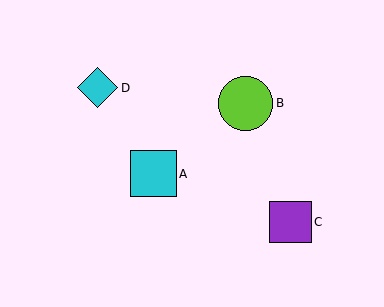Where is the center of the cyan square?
The center of the cyan square is at (154, 174).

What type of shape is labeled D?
Shape D is a cyan diamond.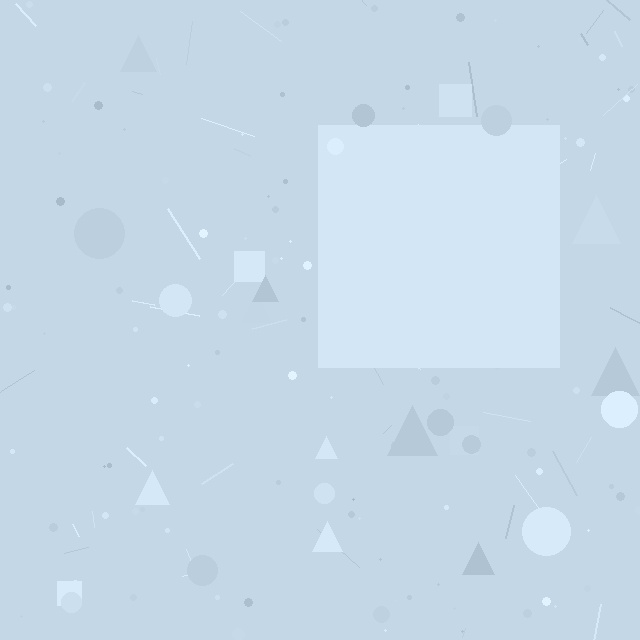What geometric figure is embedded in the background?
A square is embedded in the background.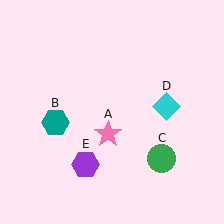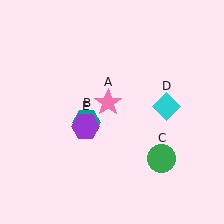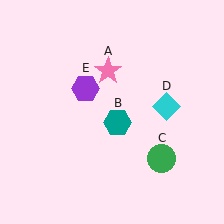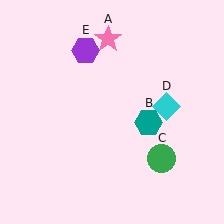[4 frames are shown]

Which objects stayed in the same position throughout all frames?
Green circle (object C) and cyan diamond (object D) remained stationary.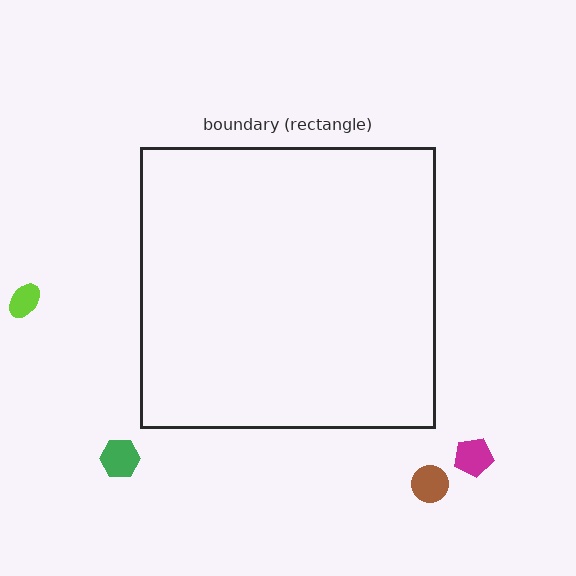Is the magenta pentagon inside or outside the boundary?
Outside.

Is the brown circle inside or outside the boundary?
Outside.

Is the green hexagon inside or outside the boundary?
Outside.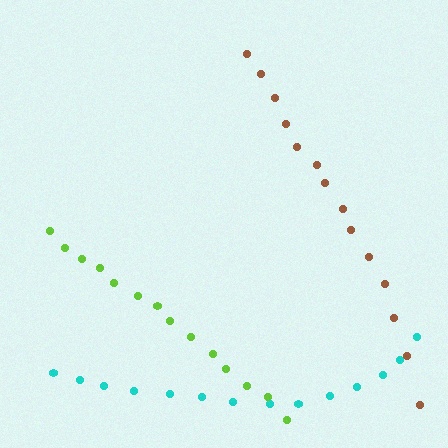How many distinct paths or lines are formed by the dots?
There are 3 distinct paths.